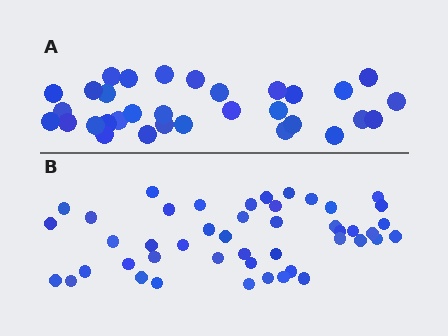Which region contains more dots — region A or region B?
Region B (the bottom region) has more dots.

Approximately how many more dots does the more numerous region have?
Region B has approximately 15 more dots than region A.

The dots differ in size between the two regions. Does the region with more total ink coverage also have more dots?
No. Region A has more total ink coverage because its dots are larger, but region B actually contains more individual dots. Total area can be misleading — the number of items is what matters here.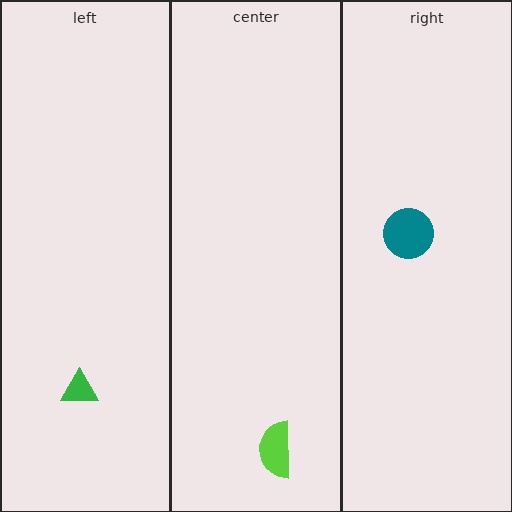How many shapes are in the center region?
1.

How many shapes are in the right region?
1.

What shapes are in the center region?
The lime semicircle.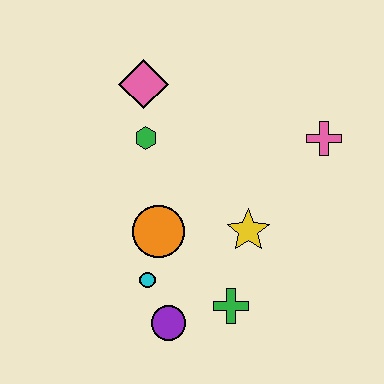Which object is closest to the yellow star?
The green cross is closest to the yellow star.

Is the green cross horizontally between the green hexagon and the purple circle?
No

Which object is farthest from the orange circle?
The pink cross is farthest from the orange circle.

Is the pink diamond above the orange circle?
Yes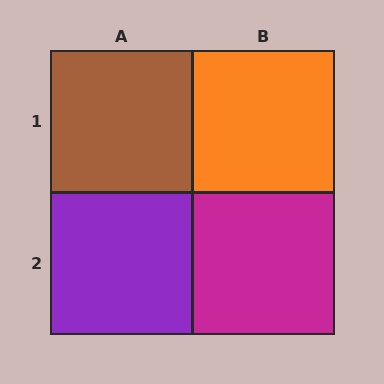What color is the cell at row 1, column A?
Brown.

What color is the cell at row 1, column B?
Orange.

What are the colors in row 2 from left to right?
Purple, magenta.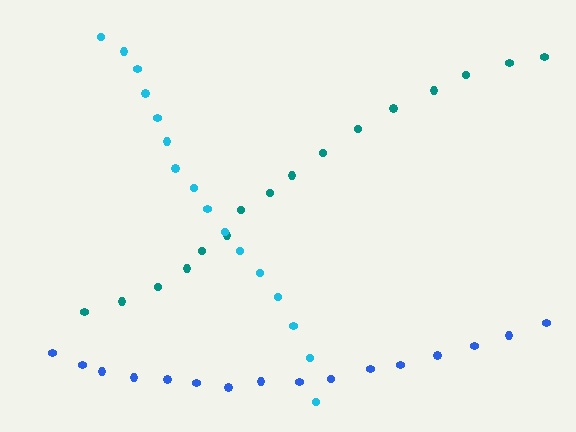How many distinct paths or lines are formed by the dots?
There are 3 distinct paths.